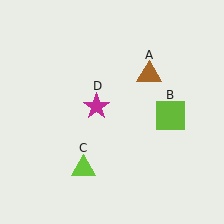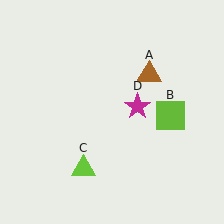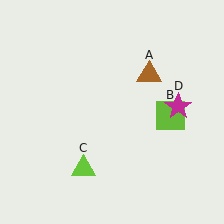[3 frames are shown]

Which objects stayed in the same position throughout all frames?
Brown triangle (object A) and lime square (object B) and lime triangle (object C) remained stationary.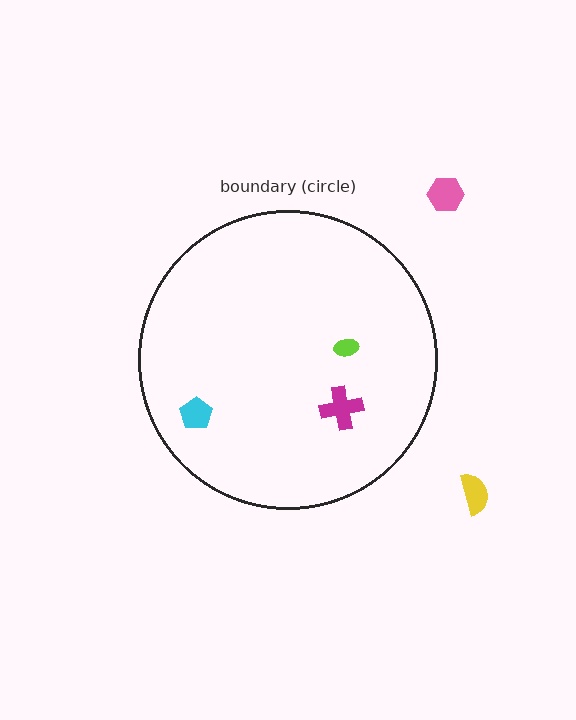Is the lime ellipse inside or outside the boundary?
Inside.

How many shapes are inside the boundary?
3 inside, 2 outside.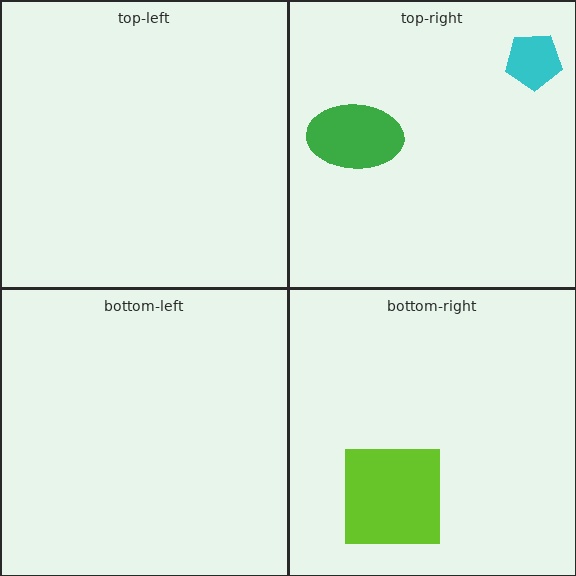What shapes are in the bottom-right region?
The lime square.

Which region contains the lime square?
The bottom-right region.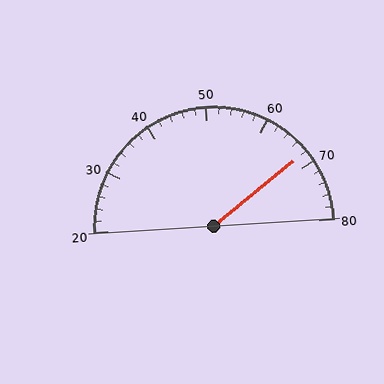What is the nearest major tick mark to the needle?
The nearest major tick mark is 70.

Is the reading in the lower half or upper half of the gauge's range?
The reading is in the upper half of the range (20 to 80).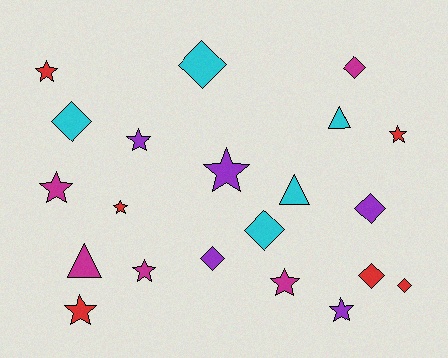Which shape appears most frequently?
Star, with 10 objects.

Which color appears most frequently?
Red, with 6 objects.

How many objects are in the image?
There are 21 objects.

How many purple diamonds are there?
There are 2 purple diamonds.